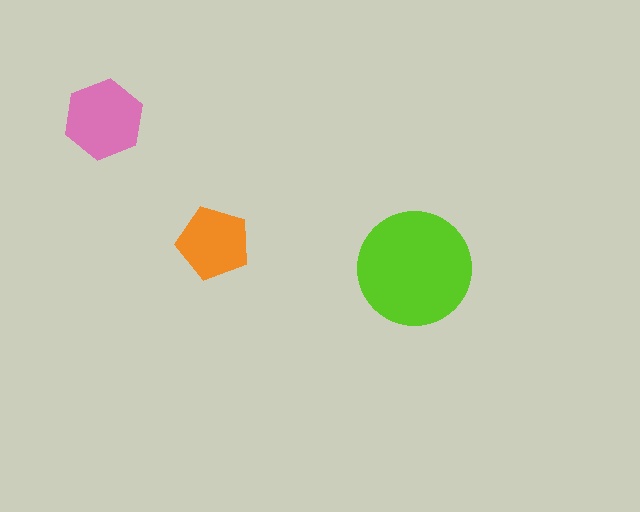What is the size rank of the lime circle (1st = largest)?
1st.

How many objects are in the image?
There are 3 objects in the image.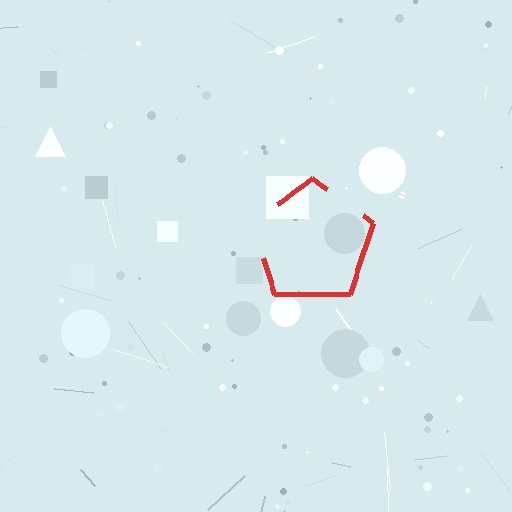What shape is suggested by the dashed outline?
The dashed outline suggests a pentagon.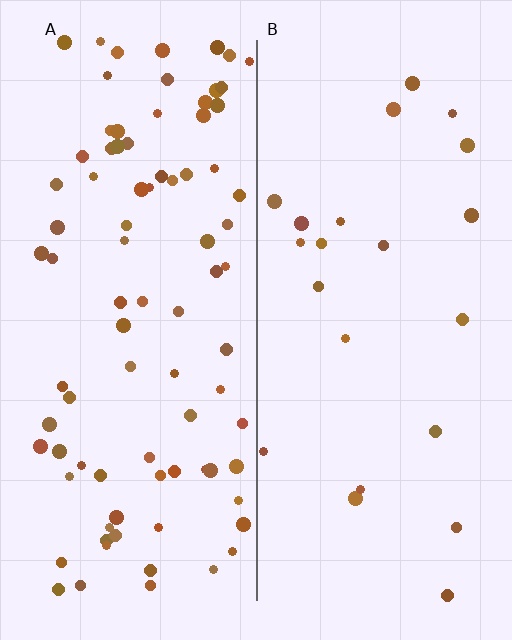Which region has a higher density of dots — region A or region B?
A (the left).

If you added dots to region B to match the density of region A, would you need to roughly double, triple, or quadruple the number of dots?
Approximately quadruple.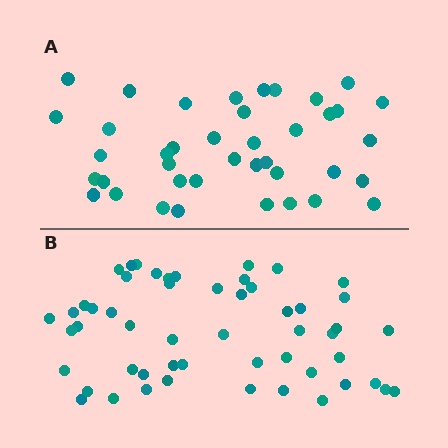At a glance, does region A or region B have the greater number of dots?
Region B (the bottom region) has more dots.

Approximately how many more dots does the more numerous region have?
Region B has approximately 15 more dots than region A.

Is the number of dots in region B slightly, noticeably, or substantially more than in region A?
Region B has noticeably more, but not dramatically so. The ratio is roughly 1.3 to 1.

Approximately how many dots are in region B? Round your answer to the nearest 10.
About 50 dots. (The exact count is 53, which rounds to 50.)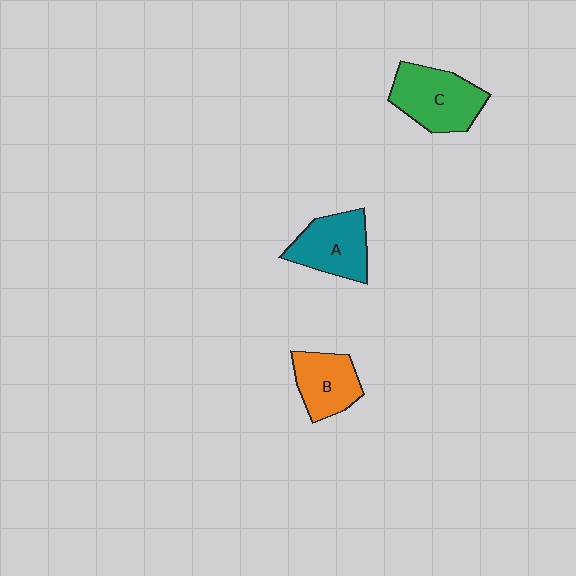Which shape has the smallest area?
Shape B (orange).